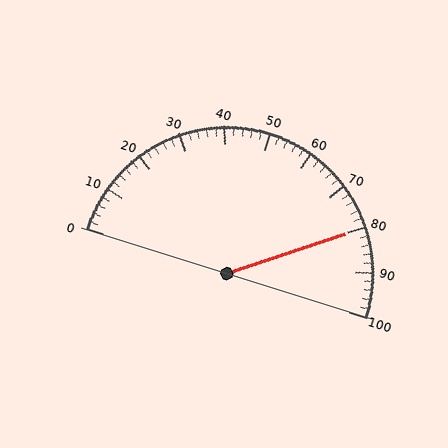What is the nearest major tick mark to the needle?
The nearest major tick mark is 80.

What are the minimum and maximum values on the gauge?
The gauge ranges from 0 to 100.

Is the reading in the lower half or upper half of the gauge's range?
The reading is in the upper half of the range (0 to 100).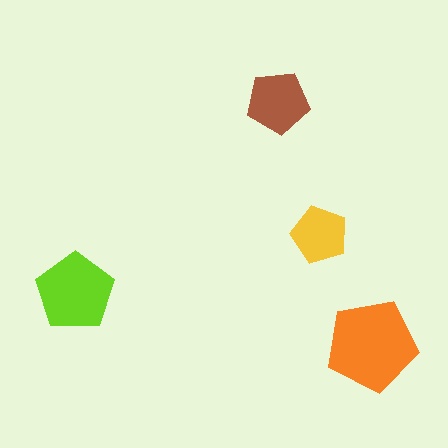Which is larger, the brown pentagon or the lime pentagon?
The lime one.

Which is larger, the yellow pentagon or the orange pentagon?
The orange one.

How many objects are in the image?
There are 4 objects in the image.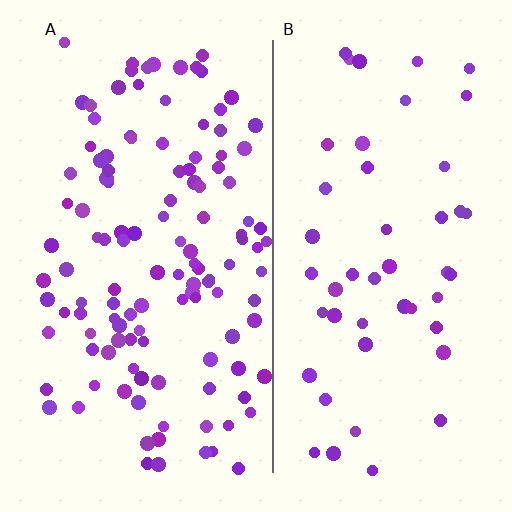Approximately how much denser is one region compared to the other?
Approximately 2.6× — region A over region B.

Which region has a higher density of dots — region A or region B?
A (the left).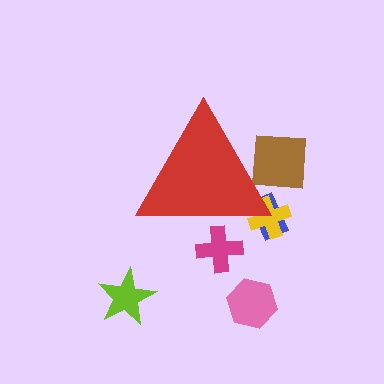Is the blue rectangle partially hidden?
Yes, the blue rectangle is partially hidden behind the red triangle.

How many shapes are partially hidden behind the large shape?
4 shapes are partially hidden.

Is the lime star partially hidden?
No, the lime star is fully visible.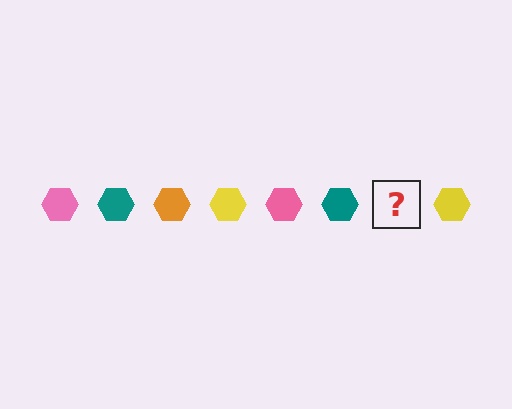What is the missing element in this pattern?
The missing element is an orange hexagon.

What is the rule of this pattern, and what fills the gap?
The rule is that the pattern cycles through pink, teal, orange, yellow hexagons. The gap should be filled with an orange hexagon.